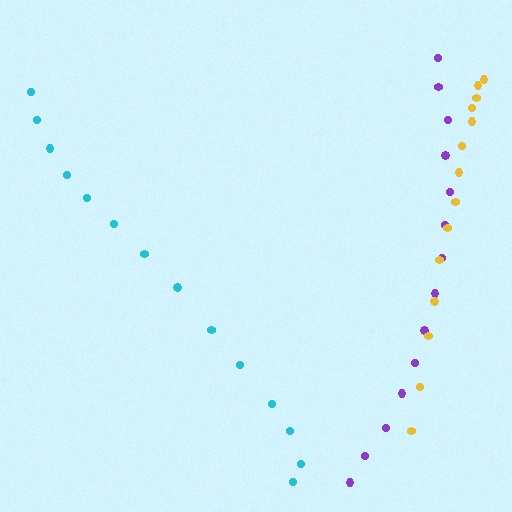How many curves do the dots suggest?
There are 3 distinct paths.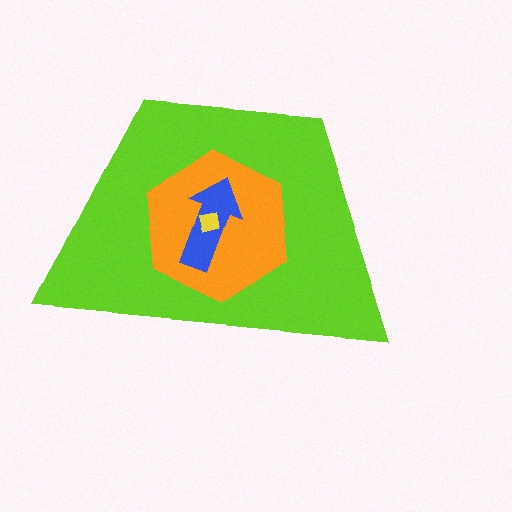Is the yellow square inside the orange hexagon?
Yes.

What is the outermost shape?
The lime trapezoid.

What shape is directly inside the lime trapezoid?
The orange hexagon.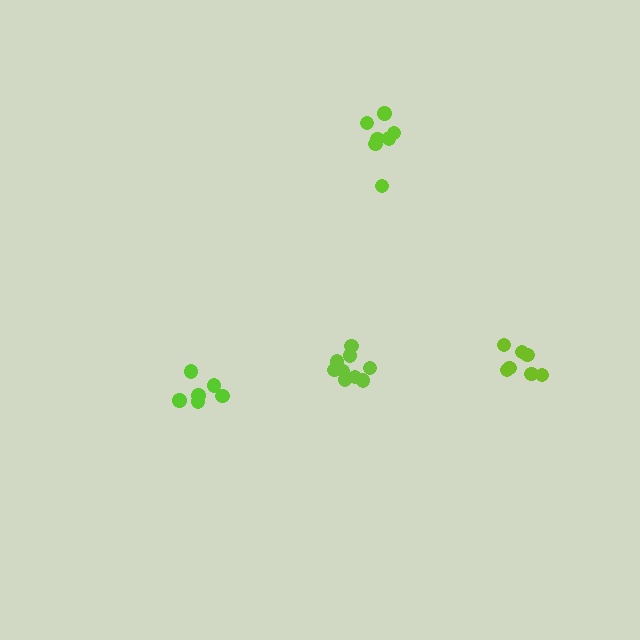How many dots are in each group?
Group 1: 7 dots, Group 2: 9 dots, Group 3: 7 dots, Group 4: 6 dots (29 total).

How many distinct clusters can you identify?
There are 4 distinct clusters.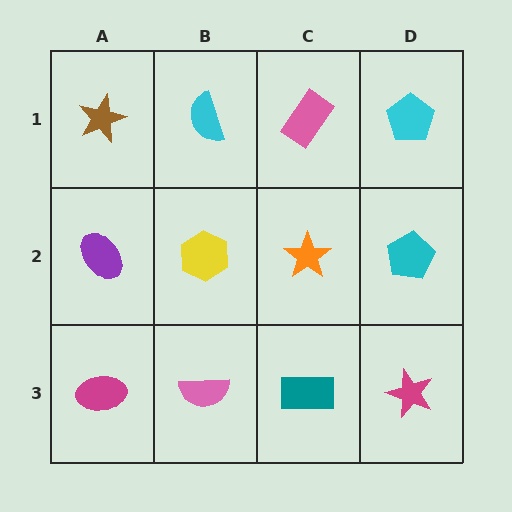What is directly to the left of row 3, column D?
A teal rectangle.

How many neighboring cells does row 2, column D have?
3.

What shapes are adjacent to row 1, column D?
A cyan pentagon (row 2, column D), a pink rectangle (row 1, column C).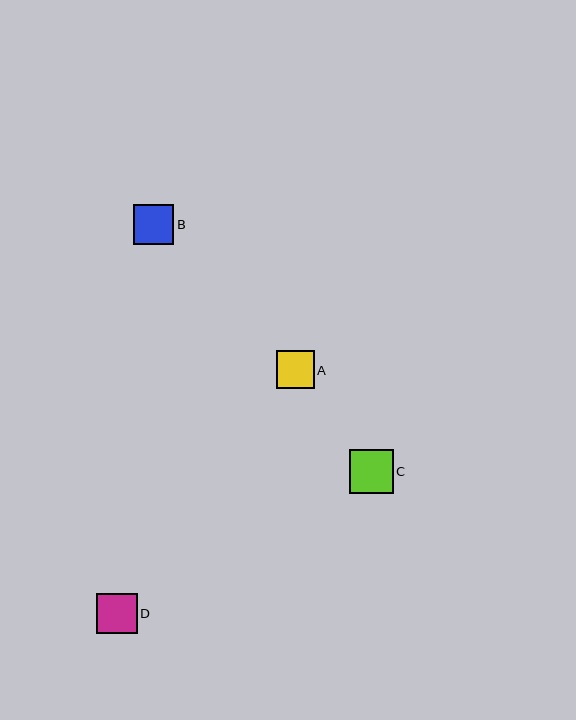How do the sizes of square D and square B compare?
Square D and square B are approximately the same size.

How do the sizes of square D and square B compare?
Square D and square B are approximately the same size.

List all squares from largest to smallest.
From largest to smallest: C, D, B, A.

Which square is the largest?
Square C is the largest with a size of approximately 44 pixels.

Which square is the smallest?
Square A is the smallest with a size of approximately 38 pixels.